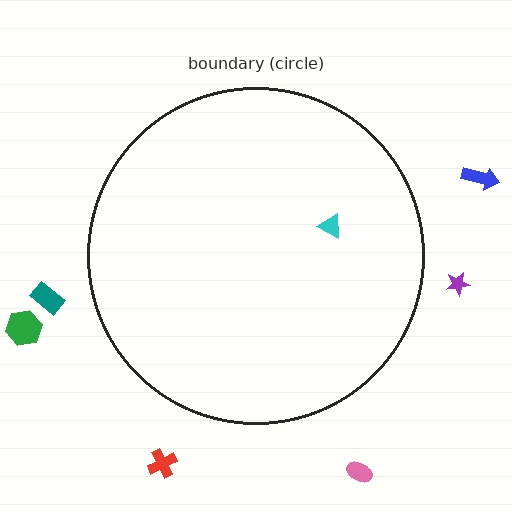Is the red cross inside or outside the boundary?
Outside.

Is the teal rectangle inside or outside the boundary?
Outside.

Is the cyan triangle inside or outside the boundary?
Inside.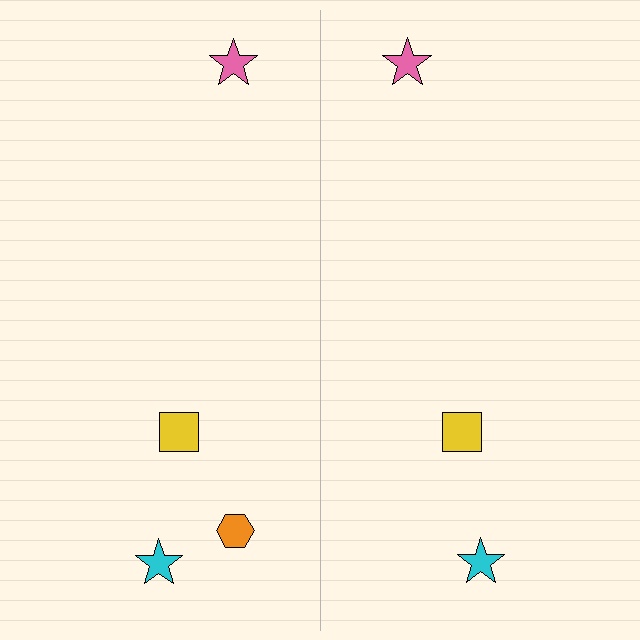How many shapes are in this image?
There are 7 shapes in this image.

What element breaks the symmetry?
A orange hexagon is missing from the right side.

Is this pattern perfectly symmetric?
No, the pattern is not perfectly symmetric. A orange hexagon is missing from the right side.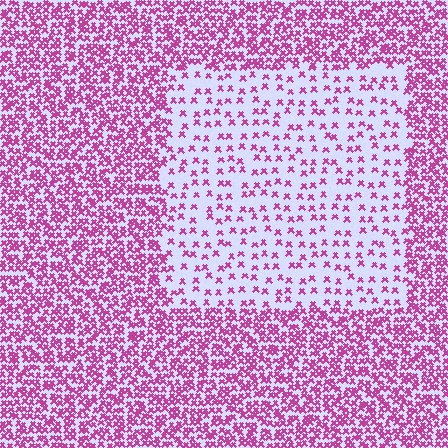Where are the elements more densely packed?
The elements are more densely packed outside the rectangle boundary.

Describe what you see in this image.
The image contains small magenta elements arranged at two different densities. A rectangle-shaped region is visible where the elements are less densely packed than the surrounding area.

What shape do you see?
I see a rectangle.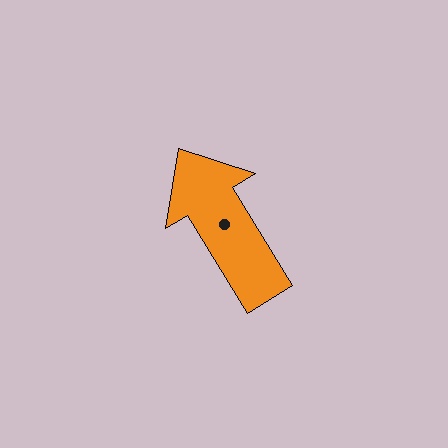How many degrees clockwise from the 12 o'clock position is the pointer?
Approximately 329 degrees.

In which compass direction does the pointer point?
Northwest.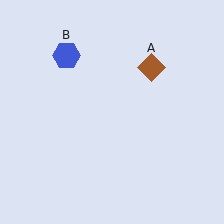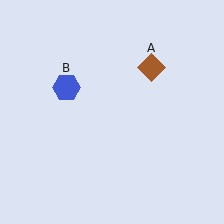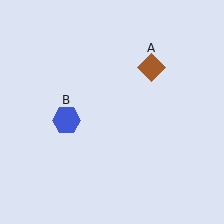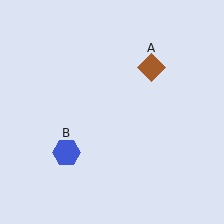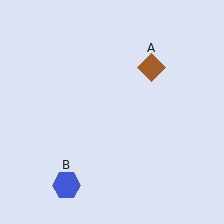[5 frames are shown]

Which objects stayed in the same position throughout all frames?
Brown diamond (object A) remained stationary.